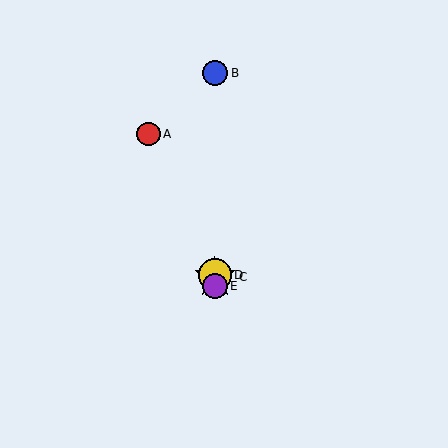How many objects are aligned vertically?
4 objects (B, C, D, E) are aligned vertically.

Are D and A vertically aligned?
No, D is at x≈215 and A is at x≈148.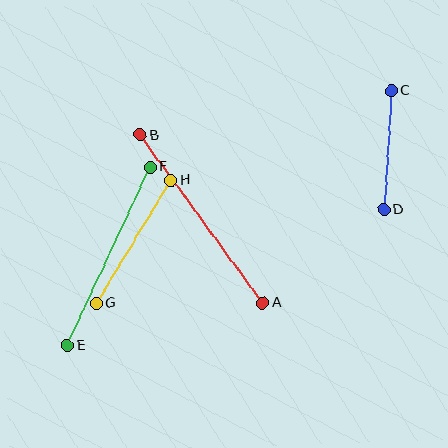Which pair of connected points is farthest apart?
Points A and B are farthest apart.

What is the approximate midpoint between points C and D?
The midpoint is at approximately (388, 150) pixels.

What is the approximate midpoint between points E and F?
The midpoint is at approximately (109, 256) pixels.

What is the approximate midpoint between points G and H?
The midpoint is at approximately (134, 242) pixels.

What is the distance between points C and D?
The distance is approximately 119 pixels.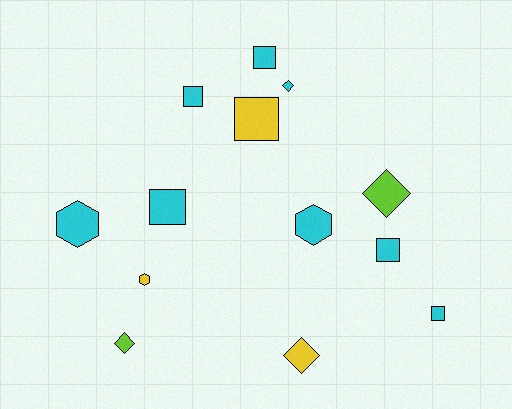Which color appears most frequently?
Cyan, with 8 objects.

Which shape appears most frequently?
Square, with 6 objects.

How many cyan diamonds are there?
There is 1 cyan diamond.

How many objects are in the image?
There are 13 objects.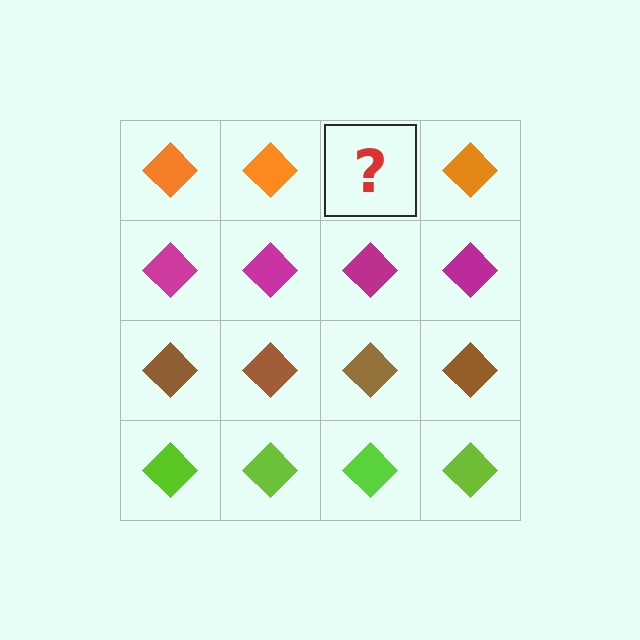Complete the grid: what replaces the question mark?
The question mark should be replaced with an orange diamond.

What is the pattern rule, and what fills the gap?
The rule is that each row has a consistent color. The gap should be filled with an orange diamond.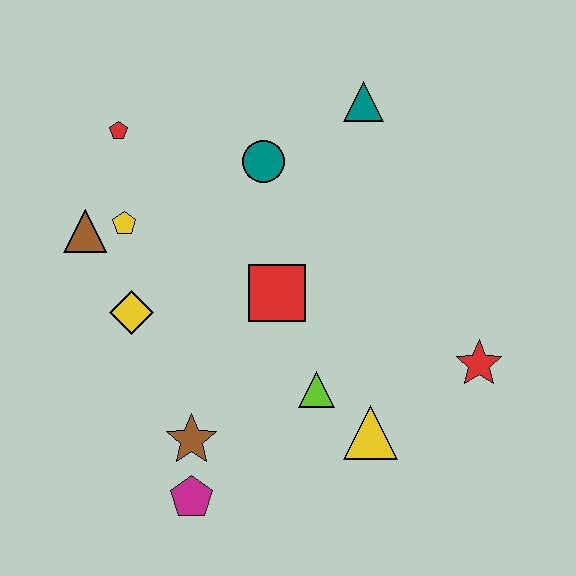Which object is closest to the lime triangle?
The yellow triangle is closest to the lime triangle.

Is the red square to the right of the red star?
No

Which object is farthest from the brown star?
The teal triangle is farthest from the brown star.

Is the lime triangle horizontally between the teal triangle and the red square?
Yes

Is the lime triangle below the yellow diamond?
Yes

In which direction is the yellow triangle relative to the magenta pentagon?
The yellow triangle is to the right of the magenta pentagon.